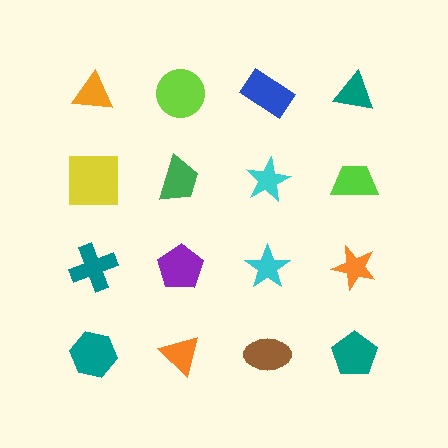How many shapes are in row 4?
4 shapes.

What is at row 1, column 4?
A teal triangle.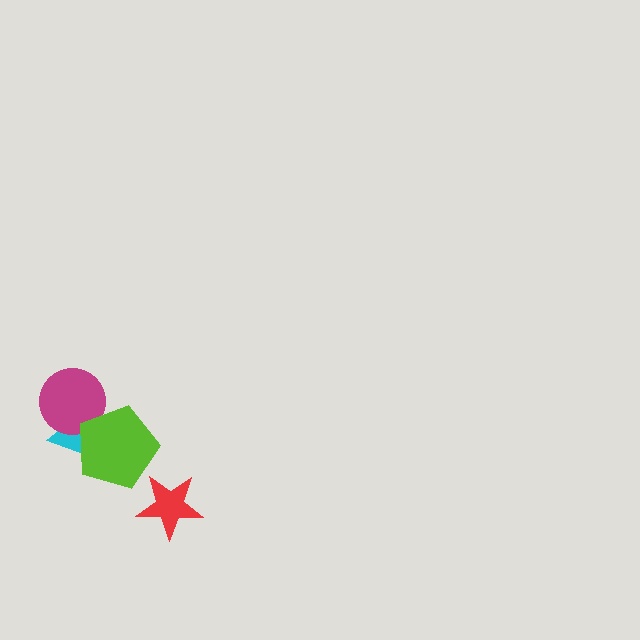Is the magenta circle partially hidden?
Yes, it is partially covered by another shape.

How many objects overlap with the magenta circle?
2 objects overlap with the magenta circle.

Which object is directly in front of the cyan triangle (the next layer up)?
The magenta circle is directly in front of the cyan triangle.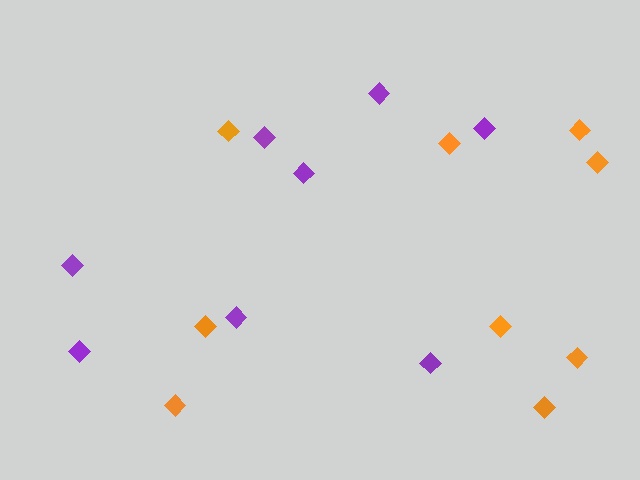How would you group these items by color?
There are 2 groups: one group of purple diamonds (8) and one group of orange diamonds (9).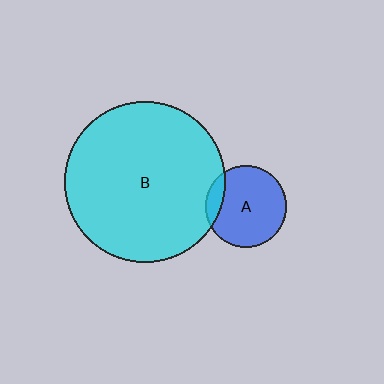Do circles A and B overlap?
Yes.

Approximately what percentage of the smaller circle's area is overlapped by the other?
Approximately 15%.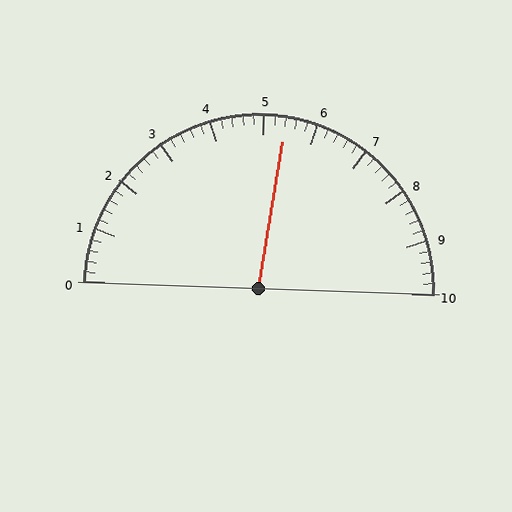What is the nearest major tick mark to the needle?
The nearest major tick mark is 5.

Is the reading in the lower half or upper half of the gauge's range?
The reading is in the upper half of the range (0 to 10).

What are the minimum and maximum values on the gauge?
The gauge ranges from 0 to 10.